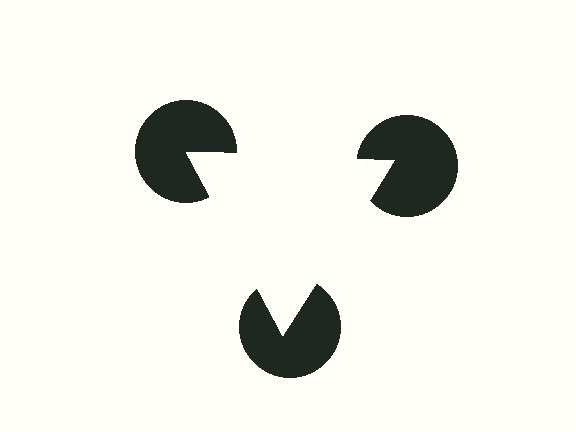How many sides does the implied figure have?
3 sides.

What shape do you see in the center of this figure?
An illusory triangle — its edges are inferred from the aligned wedge cuts in the pac-man discs, not physically drawn.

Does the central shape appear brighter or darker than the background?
It typically appears slightly brighter than the background, even though no actual brightness change is drawn.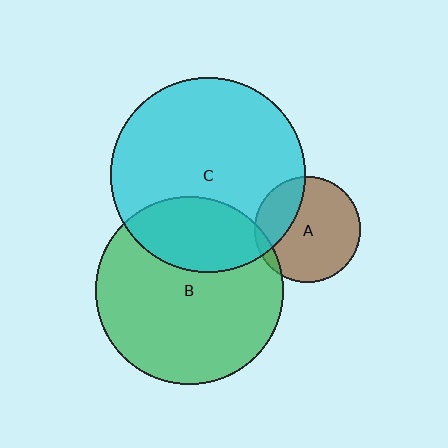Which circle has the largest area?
Circle C (cyan).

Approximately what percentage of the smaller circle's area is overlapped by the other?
Approximately 5%.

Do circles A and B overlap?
Yes.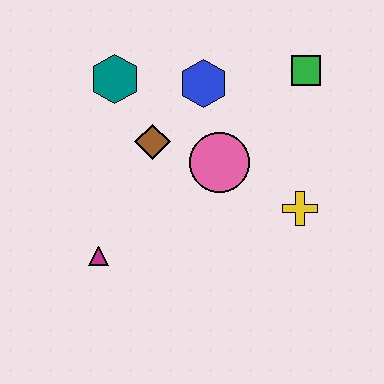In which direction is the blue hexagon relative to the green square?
The blue hexagon is to the left of the green square.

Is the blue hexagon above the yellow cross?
Yes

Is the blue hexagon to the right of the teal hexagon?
Yes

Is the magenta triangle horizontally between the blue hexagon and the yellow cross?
No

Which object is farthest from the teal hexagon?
The yellow cross is farthest from the teal hexagon.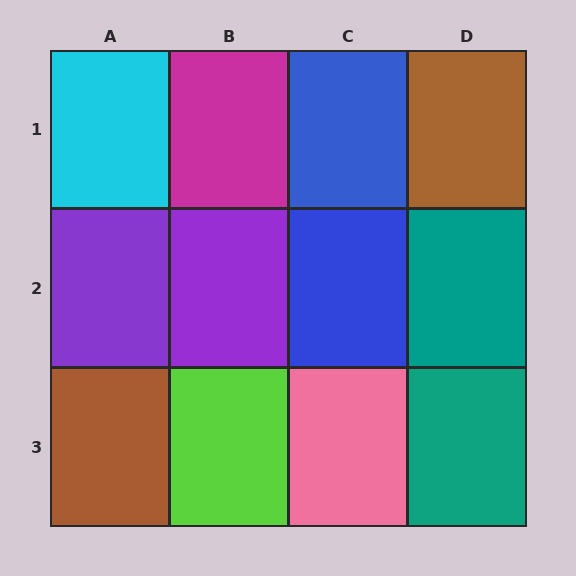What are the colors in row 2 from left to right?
Purple, purple, blue, teal.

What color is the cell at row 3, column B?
Lime.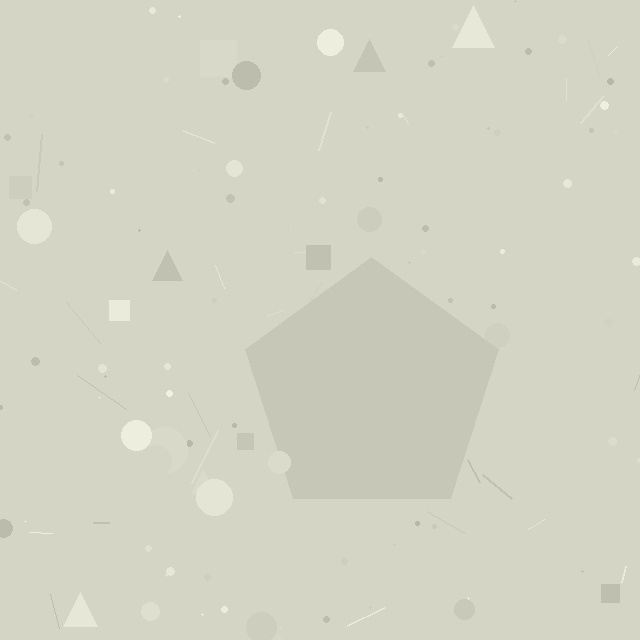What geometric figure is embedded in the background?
A pentagon is embedded in the background.